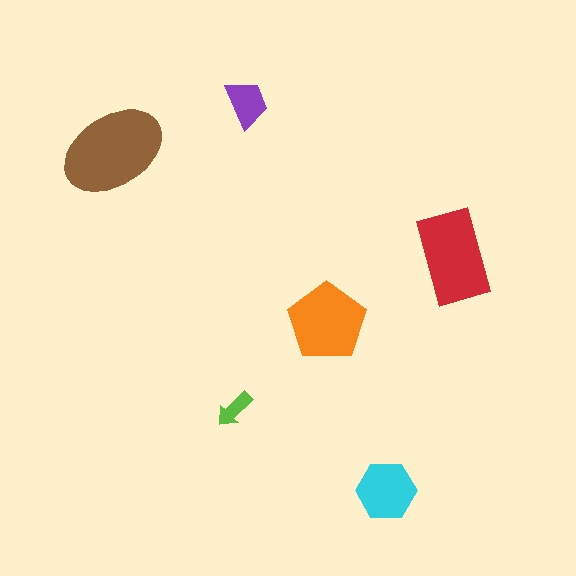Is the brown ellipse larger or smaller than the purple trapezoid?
Larger.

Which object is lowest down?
The cyan hexagon is bottommost.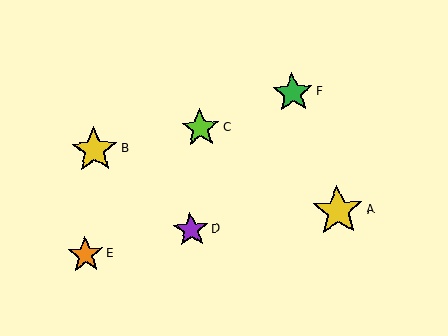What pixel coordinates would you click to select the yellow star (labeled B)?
Click at (94, 150) to select the yellow star B.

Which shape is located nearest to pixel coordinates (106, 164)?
The yellow star (labeled B) at (94, 150) is nearest to that location.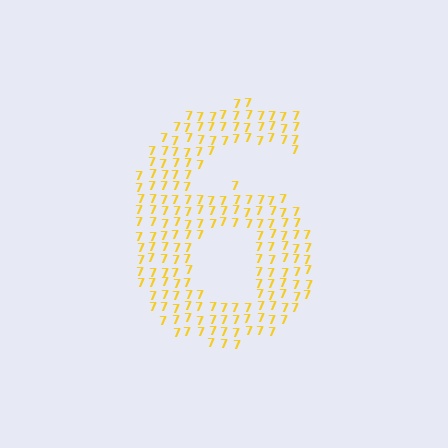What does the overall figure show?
The overall figure shows the digit 6.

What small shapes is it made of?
It is made of small digit 7's.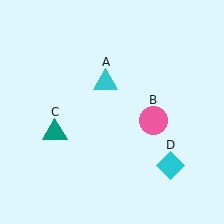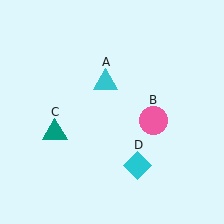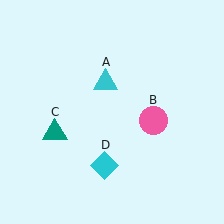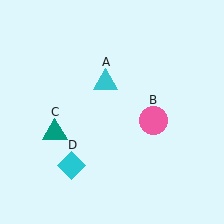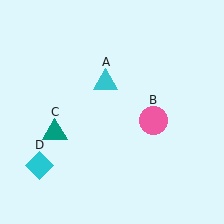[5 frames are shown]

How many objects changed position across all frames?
1 object changed position: cyan diamond (object D).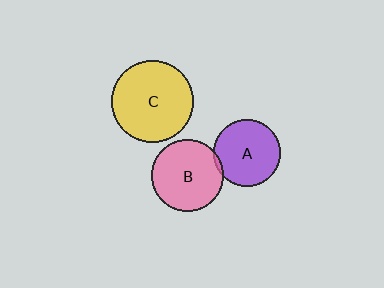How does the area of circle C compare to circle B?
Approximately 1.3 times.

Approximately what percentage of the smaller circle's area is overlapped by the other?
Approximately 5%.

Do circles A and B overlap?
Yes.